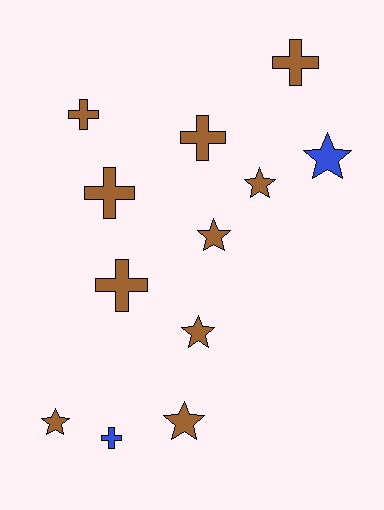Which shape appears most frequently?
Star, with 6 objects.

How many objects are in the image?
There are 12 objects.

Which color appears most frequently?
Brown, with 10 objects.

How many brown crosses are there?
There are 5 brown crosses.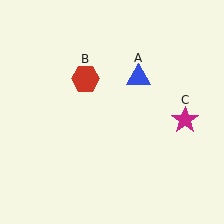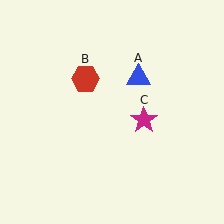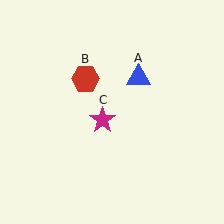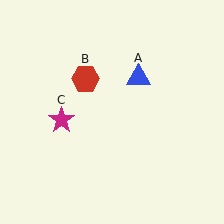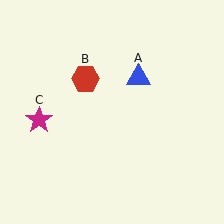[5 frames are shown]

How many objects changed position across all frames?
1 object changed position: magenta star (object C).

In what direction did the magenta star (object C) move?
The magenta star (object C) moved left.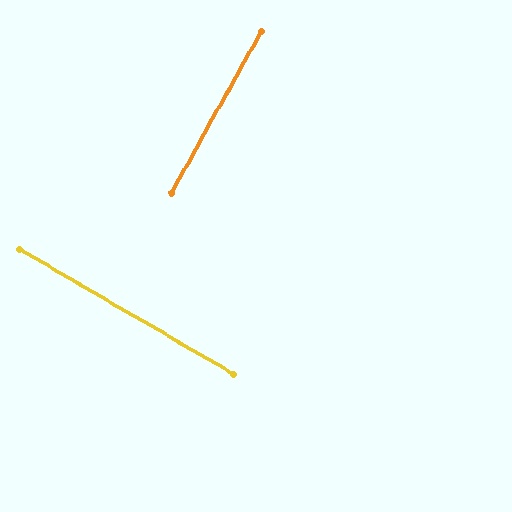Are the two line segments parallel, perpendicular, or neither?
Perpendicular — they meet at approximately 89°.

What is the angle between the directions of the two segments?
Approximately 89 degrees.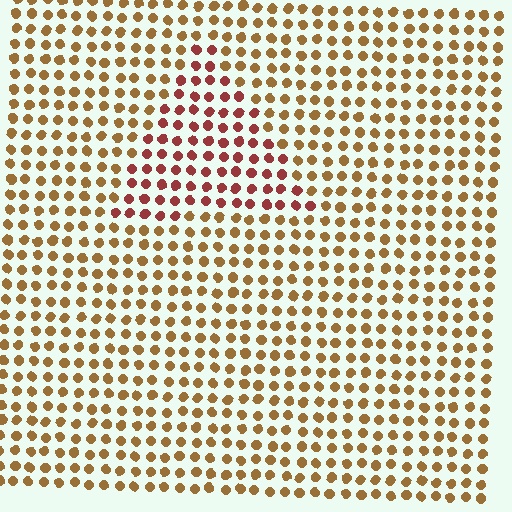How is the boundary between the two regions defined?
The boundary is defined purely by a slight shift in hue (about 38 degrees). Spacing, size, and orientation are identical on both sides.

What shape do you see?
I see a triangle.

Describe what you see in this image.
The image is filled with small brown elements in a uniform arrangement. A triangle-shaped region is visible where the elements are tinted to a slightly different hue, forming a subtle color boundary.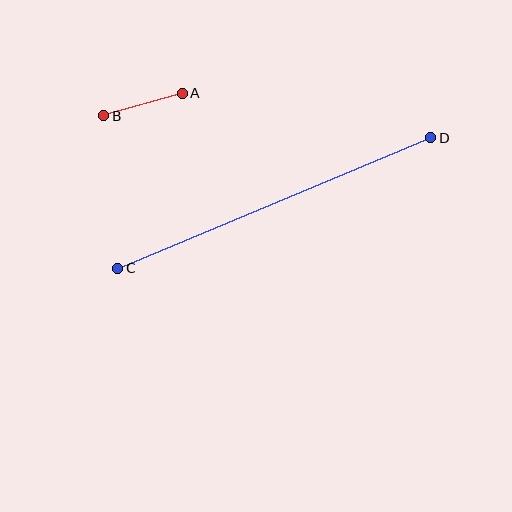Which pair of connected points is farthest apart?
Points C and D are farthest apart.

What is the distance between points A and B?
The distance is approximately 81 pixels.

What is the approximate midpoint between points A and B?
The midpoint is at approximately (143, 105) pixels.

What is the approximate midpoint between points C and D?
The midpoint is at approximately (274, 203) pixels.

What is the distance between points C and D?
The distance is approximately 339 pixels.